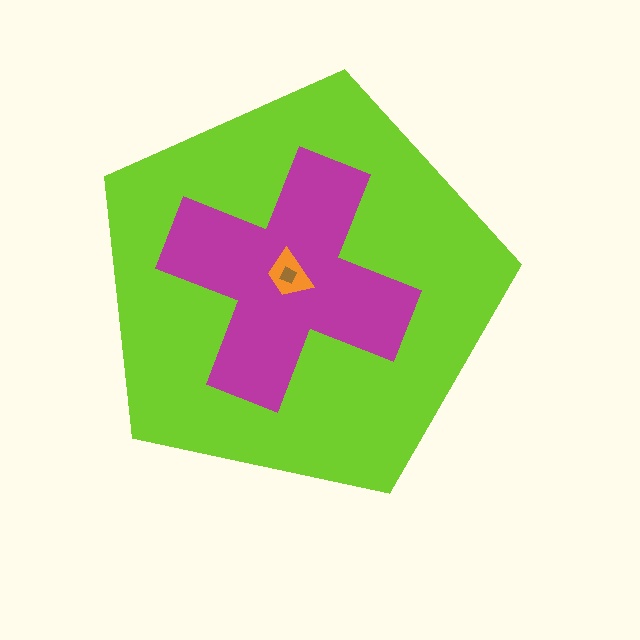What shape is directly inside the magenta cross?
The orange trapezoid.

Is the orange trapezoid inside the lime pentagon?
Yes.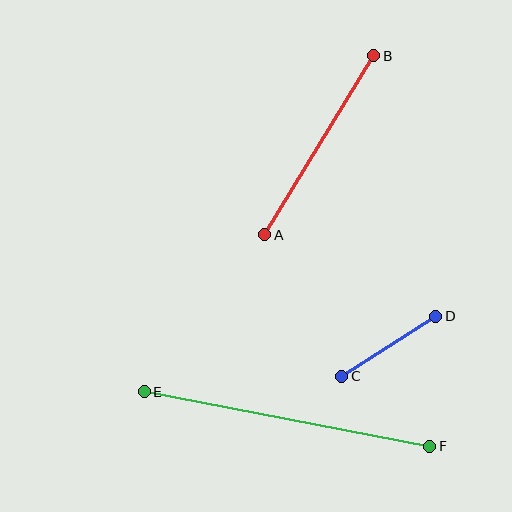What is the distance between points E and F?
The distance is approximately 291 pixels.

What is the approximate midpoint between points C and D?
The midpoint is at approximately (389, 346) pixels.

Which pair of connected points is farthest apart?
Points E and F are farthest apart.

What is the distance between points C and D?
The distance is approximately 112 pixels.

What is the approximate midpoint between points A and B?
The midpoint is at approximately (319, 145) pixels.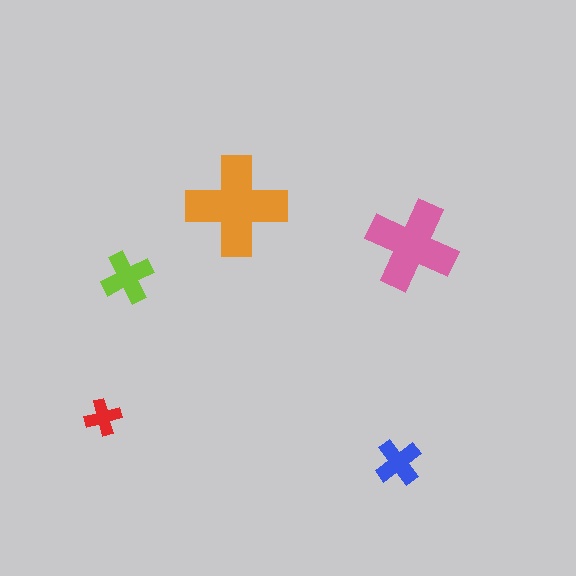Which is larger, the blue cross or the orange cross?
The orange one.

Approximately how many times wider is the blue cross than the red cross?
About 1.5 times wider.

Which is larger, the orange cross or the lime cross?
The orange one.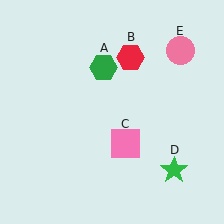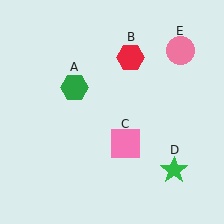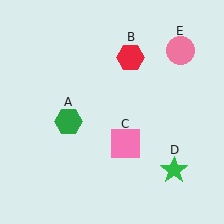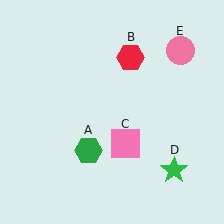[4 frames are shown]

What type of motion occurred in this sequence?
The green hexagon (object A) rotated counterclockwise around the center of the scene.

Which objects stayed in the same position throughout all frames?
Red hexagon (object B) and pink square (object C) and green star (object D) and pink circle (object E) remained stationary.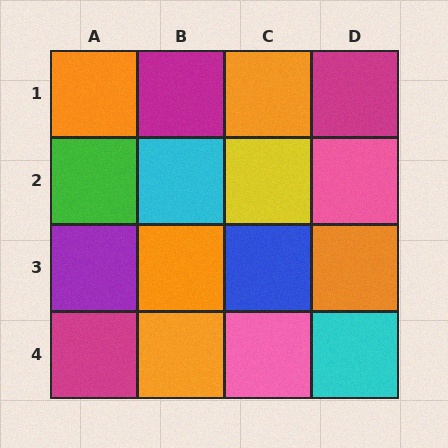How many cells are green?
1 cell is green.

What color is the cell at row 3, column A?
Purple.